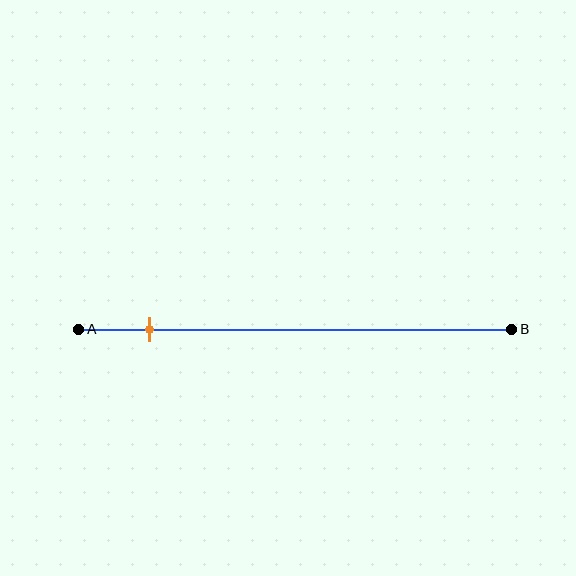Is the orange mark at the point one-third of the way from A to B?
No, the mark is at about 15% from A, not at the 33% one-third point.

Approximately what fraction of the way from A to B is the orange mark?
The orange mark is approximately 15% of the way from A to B.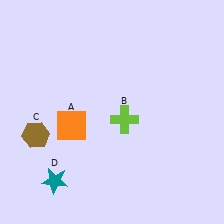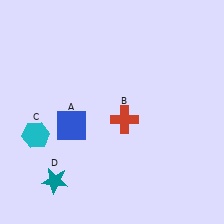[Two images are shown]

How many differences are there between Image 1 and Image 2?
There are 3 differences between the two images.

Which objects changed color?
A changed from orange to blue. B changed from lime to red. C changed from brown to cyan.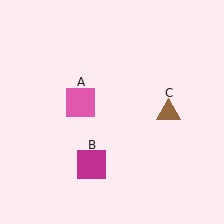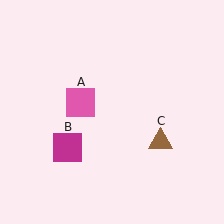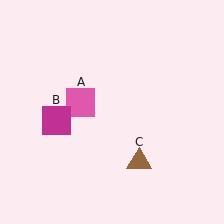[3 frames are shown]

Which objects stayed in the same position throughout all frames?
Pink square (object A) remained stationary.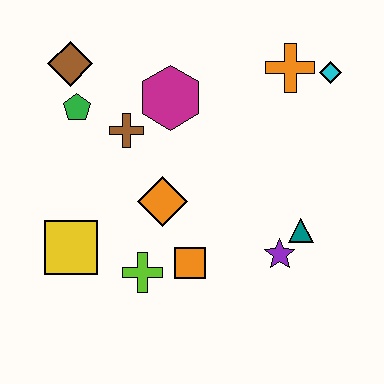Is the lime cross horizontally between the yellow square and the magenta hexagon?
Yes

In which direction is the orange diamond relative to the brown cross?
The orange diamond is below the brown cross.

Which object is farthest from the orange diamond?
The cyan diamond is farthest from the orange diamond.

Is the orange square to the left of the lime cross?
No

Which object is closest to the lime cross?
The orange square is closest to the lime cross.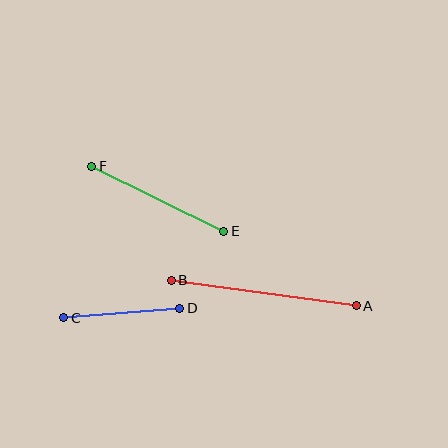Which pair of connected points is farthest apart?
Points A and B are farthest apart.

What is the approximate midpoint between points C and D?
The midpoint is at approximately (122, 313) pixels.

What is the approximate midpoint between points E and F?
The midpoint is at approximately (158, 199) pixels.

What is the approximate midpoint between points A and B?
The midpoint is at approximately (264, 293) pixels.